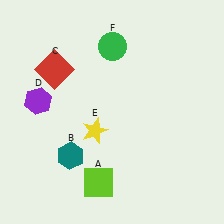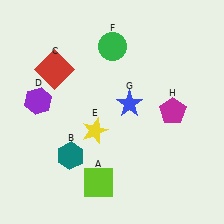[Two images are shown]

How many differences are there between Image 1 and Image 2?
There are 2 differences between the two images.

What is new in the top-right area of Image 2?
A magenta pentagon (H) was added in the top-right area of Image 2.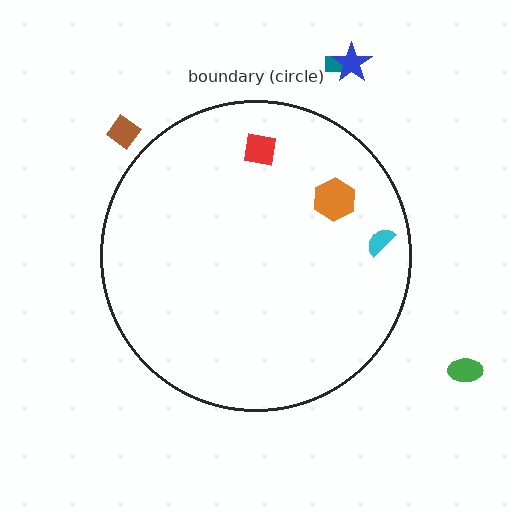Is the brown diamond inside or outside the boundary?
Outside.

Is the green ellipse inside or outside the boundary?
Outside.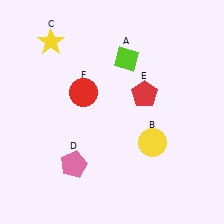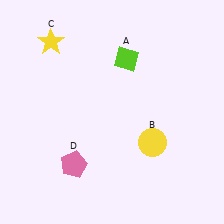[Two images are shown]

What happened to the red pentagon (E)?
The red pentagon (E) was removed in Image 2. It was in the top-right area of Image 1.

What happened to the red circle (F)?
The red circle (F) was removed in Image 2. It was in the top-left area of Image 1.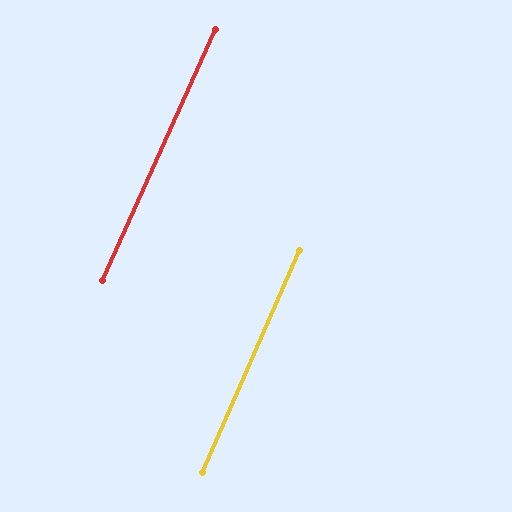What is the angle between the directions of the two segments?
Approximately 1 degree.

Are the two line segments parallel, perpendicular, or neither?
Parallel — their directions differ by only 0.7°.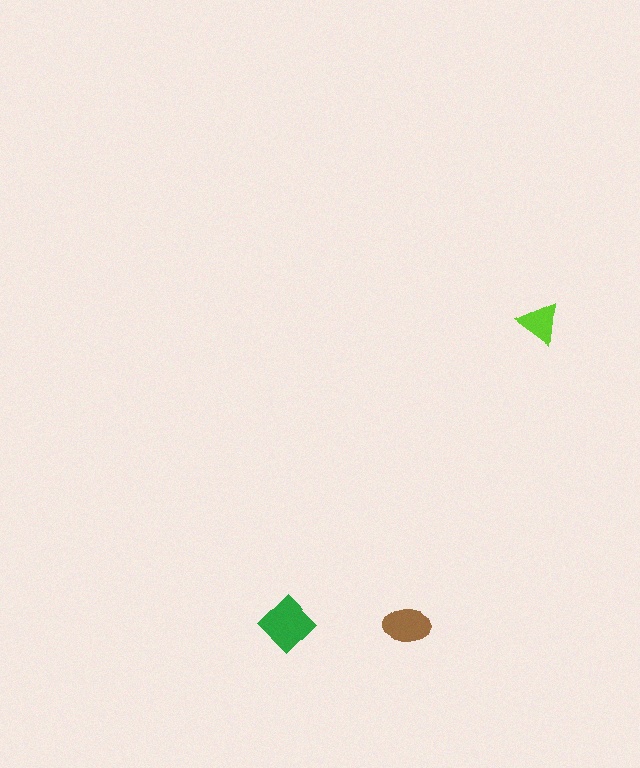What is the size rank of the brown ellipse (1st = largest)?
2nd.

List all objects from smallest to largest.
The lime triangle, the brown ellipse, the green diamond.